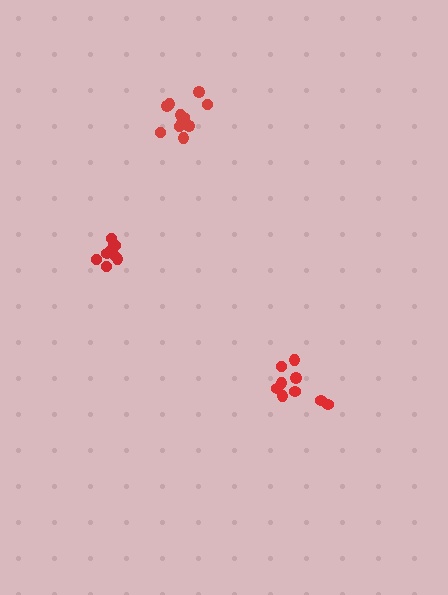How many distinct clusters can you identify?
There are 3 distinct clusters.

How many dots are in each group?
Group 1: 9 dots, Group 2: 9 dots, Group 3: 12 dots (30 total).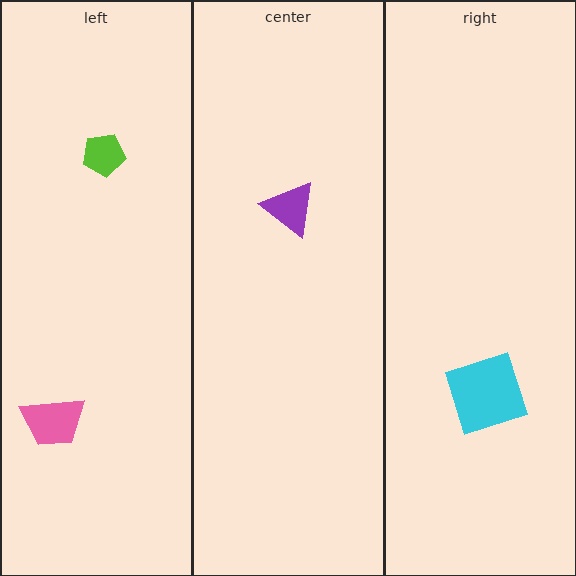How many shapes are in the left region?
2.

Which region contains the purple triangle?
The center region.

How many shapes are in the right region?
1.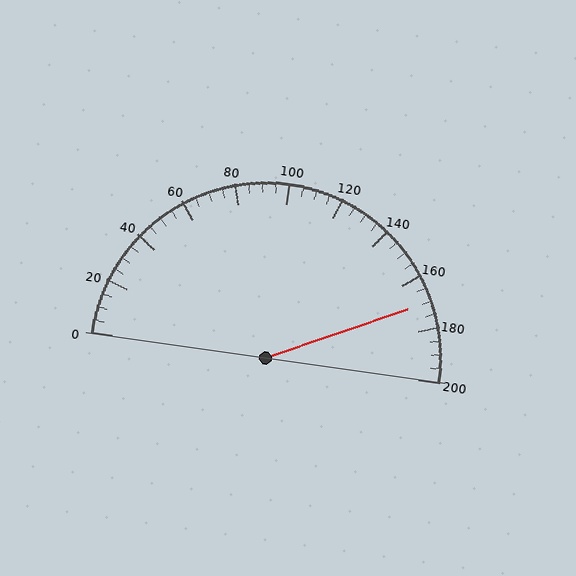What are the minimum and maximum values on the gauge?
The gauge ranges from 0 to 200.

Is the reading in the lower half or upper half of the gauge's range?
The reading is in the upper half of the range (0 to 200).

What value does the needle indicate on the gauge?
The needle indicates approximately 170.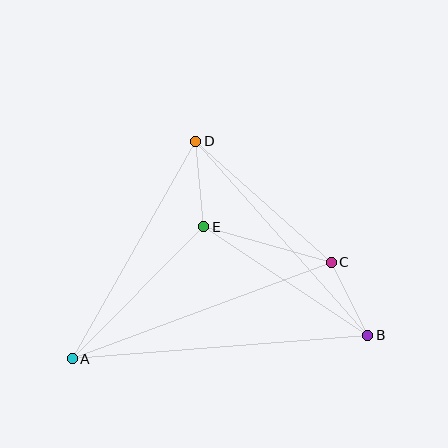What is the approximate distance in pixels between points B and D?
The distance between B and D is approximately 259 pixels.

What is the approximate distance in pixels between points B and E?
The distance between B and E is approximately 197 pixels.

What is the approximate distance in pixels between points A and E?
The distance between A and E is approximately 186 pixels.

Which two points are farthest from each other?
Points A and B are farthest from each other.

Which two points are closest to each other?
Points B and C are closest to each other.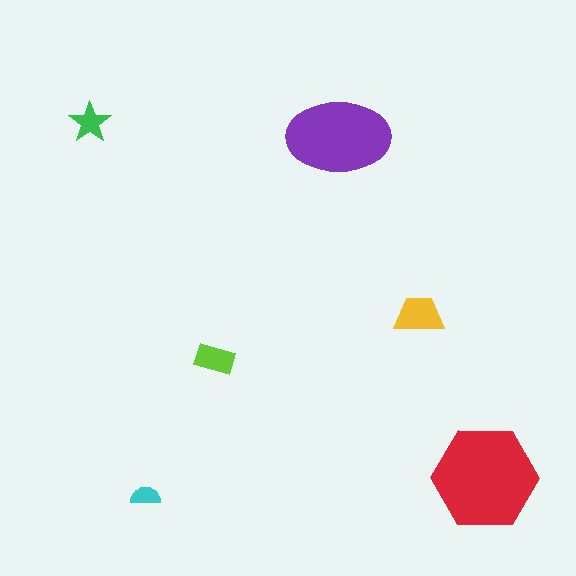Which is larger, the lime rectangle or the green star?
The lime rectangle.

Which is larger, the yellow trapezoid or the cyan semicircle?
The yellow trapezoid.